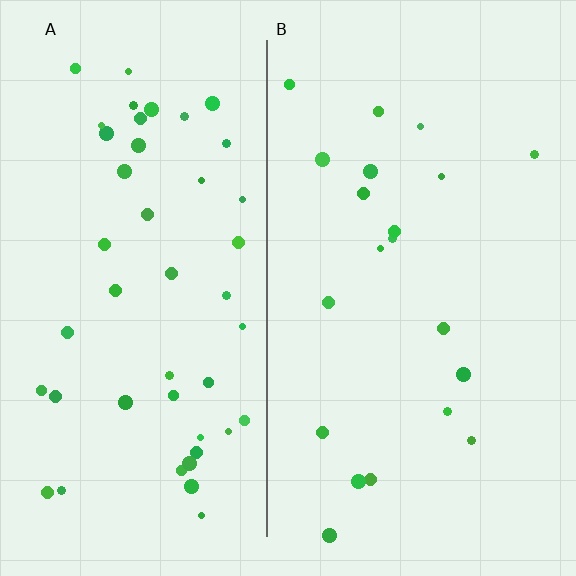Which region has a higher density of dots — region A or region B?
A (the left).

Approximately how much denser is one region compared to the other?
Approximately 2.3× — region A over region B.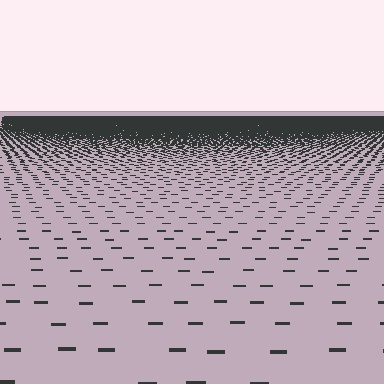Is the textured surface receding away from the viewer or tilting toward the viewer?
The surface is receding away from the viewer. Texture elements get smaller and denser toward the top.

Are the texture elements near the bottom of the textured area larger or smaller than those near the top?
Larger. Near the bottom, elements are closer to the viewer and appear at a bigger on-screen size.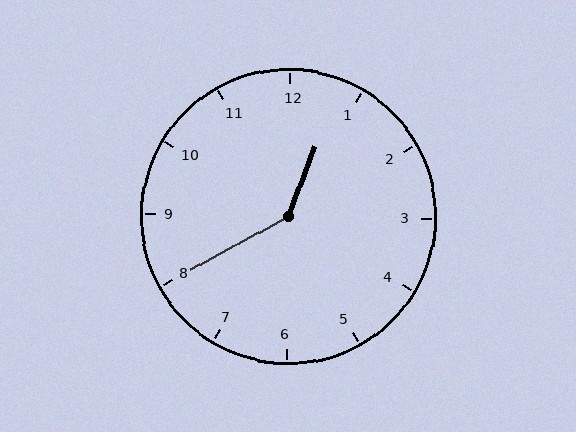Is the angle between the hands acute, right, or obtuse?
It is obtuse.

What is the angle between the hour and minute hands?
Approximately 140 degrees.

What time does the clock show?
12:40.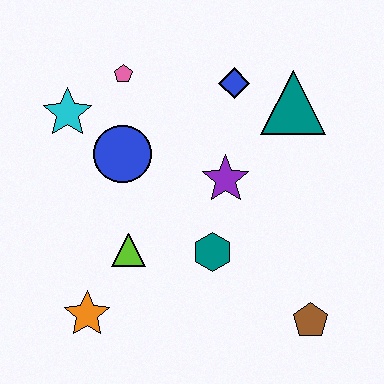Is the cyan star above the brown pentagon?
Yes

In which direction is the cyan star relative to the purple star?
The cyan star is to the left of the purple star.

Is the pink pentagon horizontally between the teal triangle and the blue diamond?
No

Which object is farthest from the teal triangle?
The orange star is farthest from the teal triangle.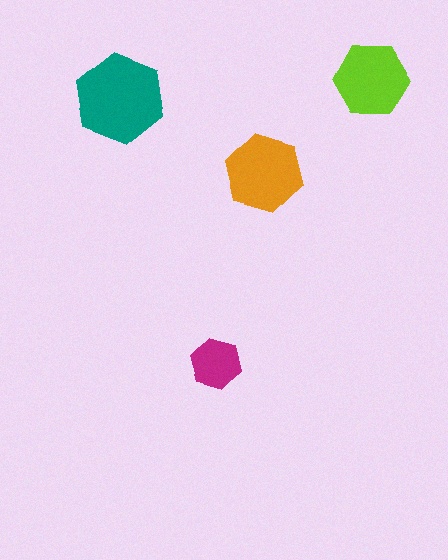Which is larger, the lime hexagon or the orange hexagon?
The orange one.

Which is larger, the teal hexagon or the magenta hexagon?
The teal one.